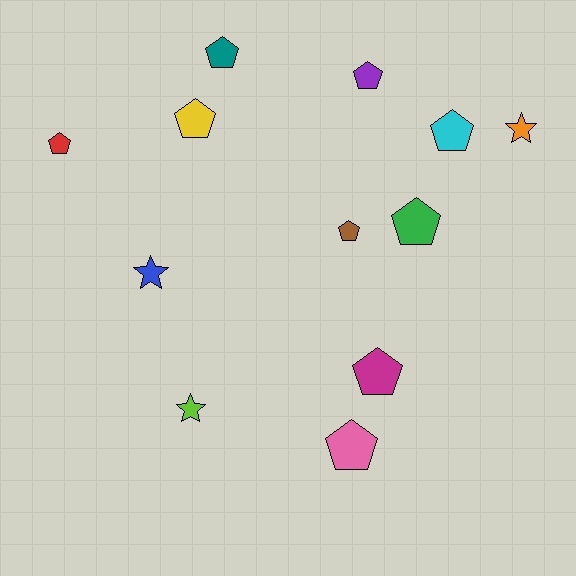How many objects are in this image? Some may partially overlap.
There are 12 objects.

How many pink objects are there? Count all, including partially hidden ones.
There is 1 pink object.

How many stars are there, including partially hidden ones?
There are 3 stars.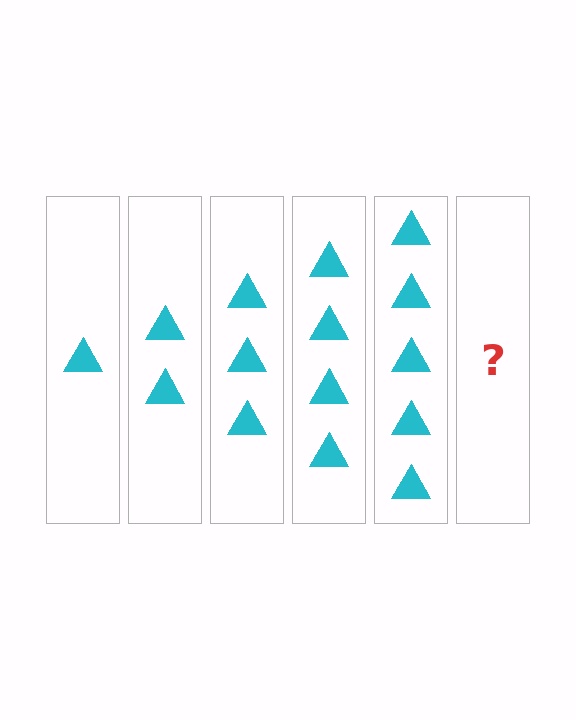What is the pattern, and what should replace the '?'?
The pattern is that each step adds one more triangle. The '?' should be 6 triangles.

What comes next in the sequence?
The next element should be 6 triangles.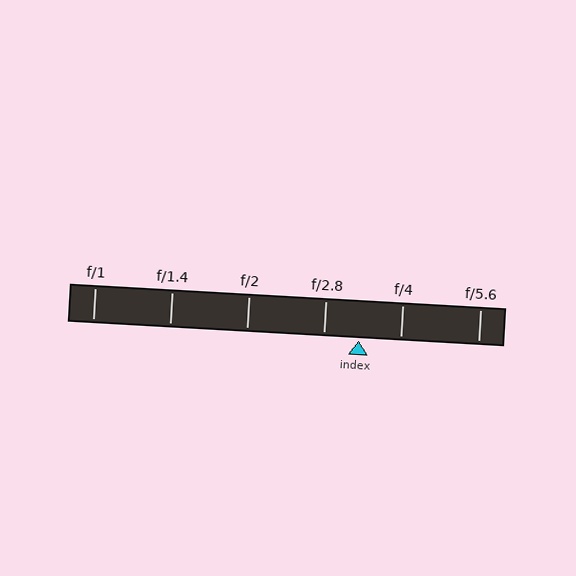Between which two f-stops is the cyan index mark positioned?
The index mark is between f/2.8 and f/4.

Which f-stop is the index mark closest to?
The index mark is closest to f/2.8.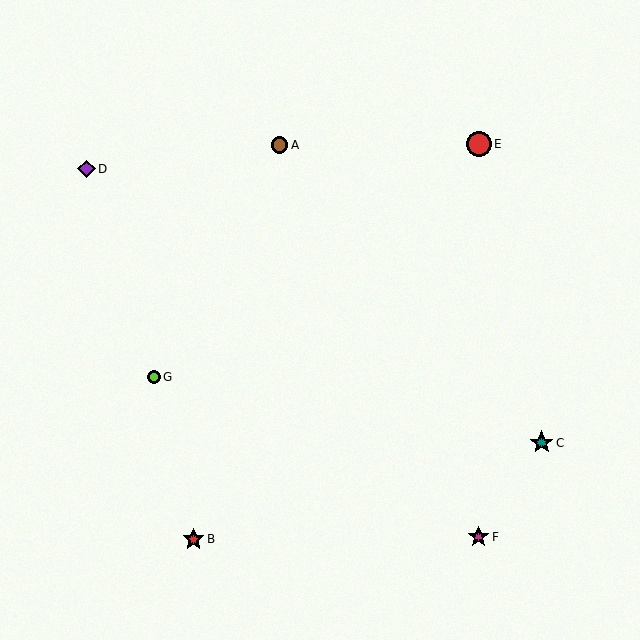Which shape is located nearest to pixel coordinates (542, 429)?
The teal star (labeled C) at (542, 443) is nearest to that location.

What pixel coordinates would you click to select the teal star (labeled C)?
Click at (542, 443) to select the teal star C.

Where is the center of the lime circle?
The center of the lime circle is at (154, 377).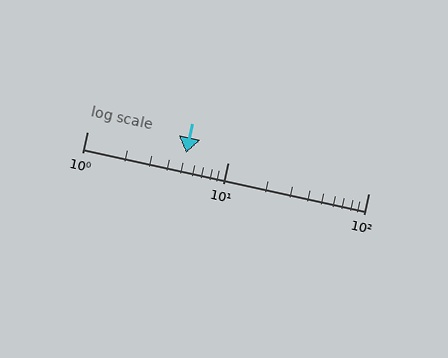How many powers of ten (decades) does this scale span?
The scale spans 2 decades, from 1 to 100.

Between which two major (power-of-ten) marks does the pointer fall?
The pointer is between 1 and 10.